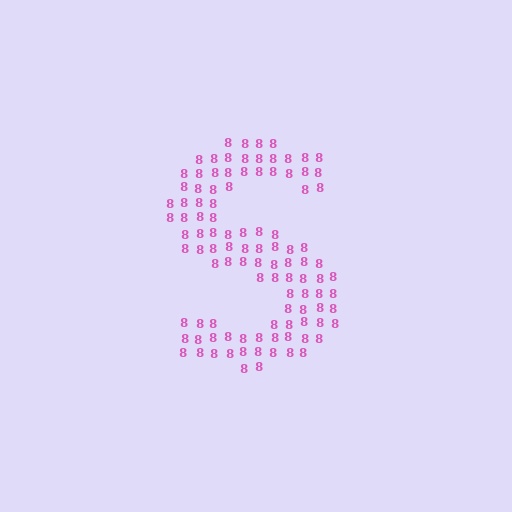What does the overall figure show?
The overall figure shows the letter S.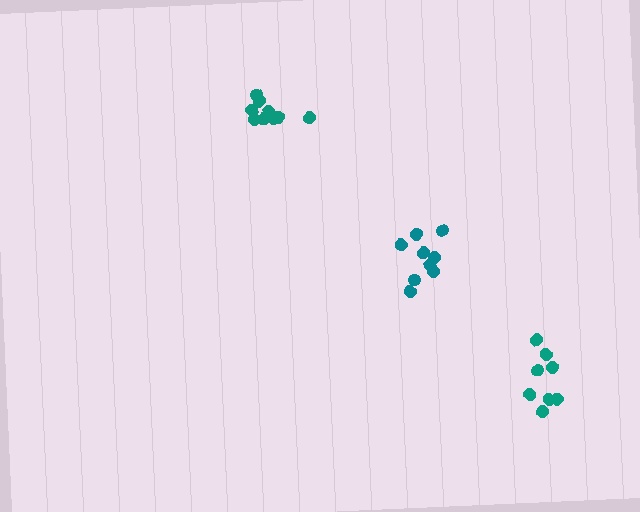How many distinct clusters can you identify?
There are 3 distinct clusters.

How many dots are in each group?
Group 1: 10 dots, Group 2: 8 dots, Group 3: 9 dots (27 total).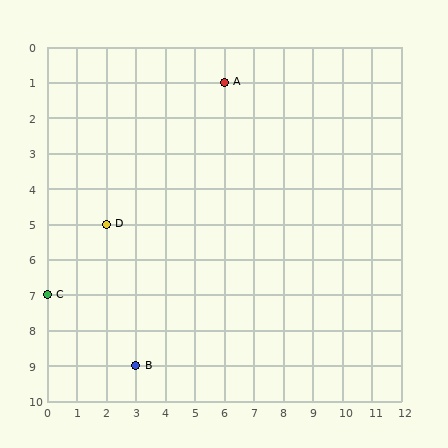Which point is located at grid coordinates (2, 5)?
Point D is at (2, 5).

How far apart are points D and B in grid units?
Points D and B are 1 column and 4 rows apart (about 4.1 grid units diagonally).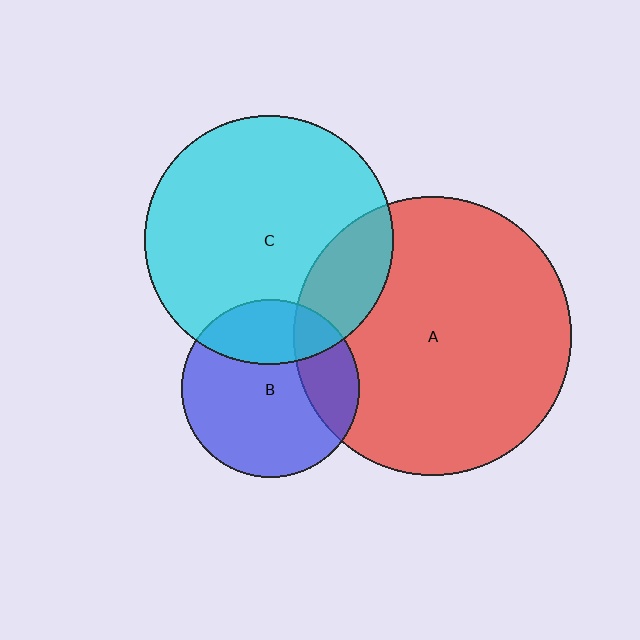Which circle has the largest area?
Circle A (red).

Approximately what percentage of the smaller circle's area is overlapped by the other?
Approximately 20%.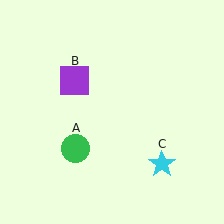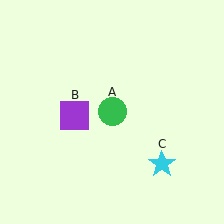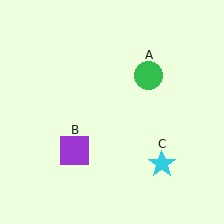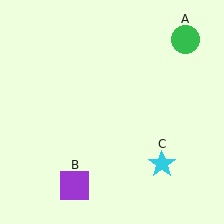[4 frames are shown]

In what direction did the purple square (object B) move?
The purple square (object B) moved down.